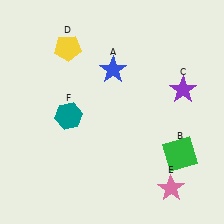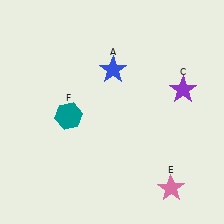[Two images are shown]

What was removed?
The yellow pentagon (D), the green square (B) were removed in Image 2.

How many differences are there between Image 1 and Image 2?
There are 2 differences between the two images.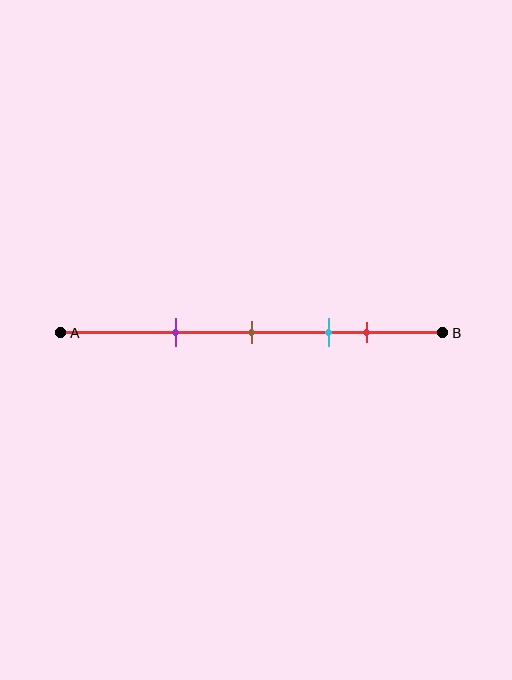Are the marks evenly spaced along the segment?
No, the marks are not evenly spaced.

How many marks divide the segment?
There are 4 marks dividing the segment.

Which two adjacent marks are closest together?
The cyan and red marks are the closest adjacent pair.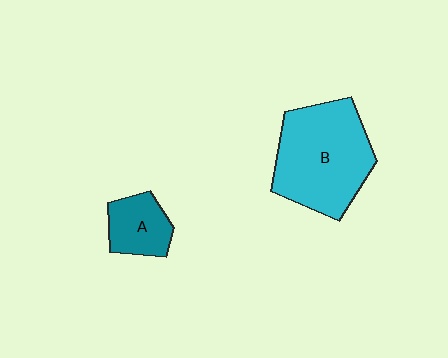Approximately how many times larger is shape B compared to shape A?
Approximately 2.6 times.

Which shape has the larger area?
Shape B (cyan).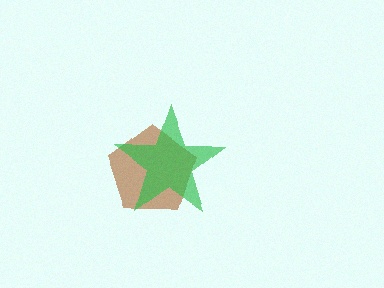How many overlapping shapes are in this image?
There are 2 overlapping shapes in the image.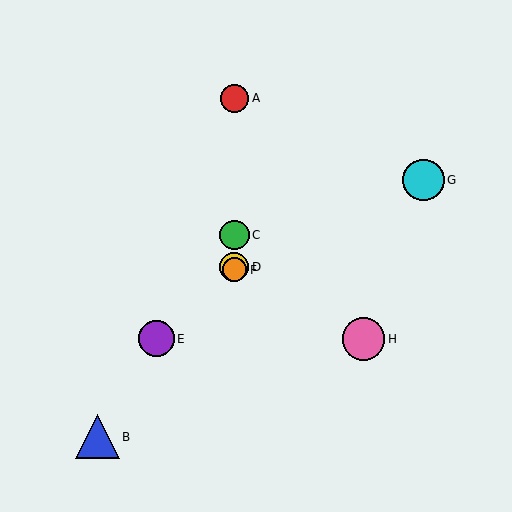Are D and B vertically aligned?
No, D is at x≈234 and B is at x≈97.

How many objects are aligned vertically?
4 objects (A, C, D, F) are aligned vertically.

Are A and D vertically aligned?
Yes, both are at x≈234.